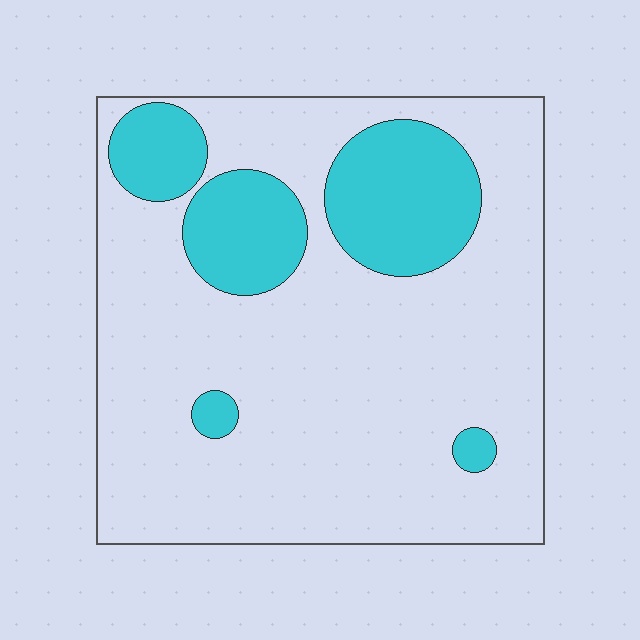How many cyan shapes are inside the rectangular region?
5.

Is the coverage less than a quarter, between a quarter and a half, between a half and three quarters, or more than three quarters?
Less than a quarter.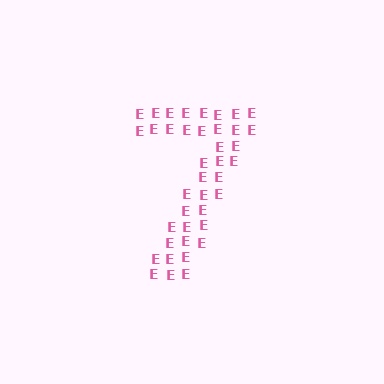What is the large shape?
The large shape is the digit 7.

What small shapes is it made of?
It is made of small letter E's.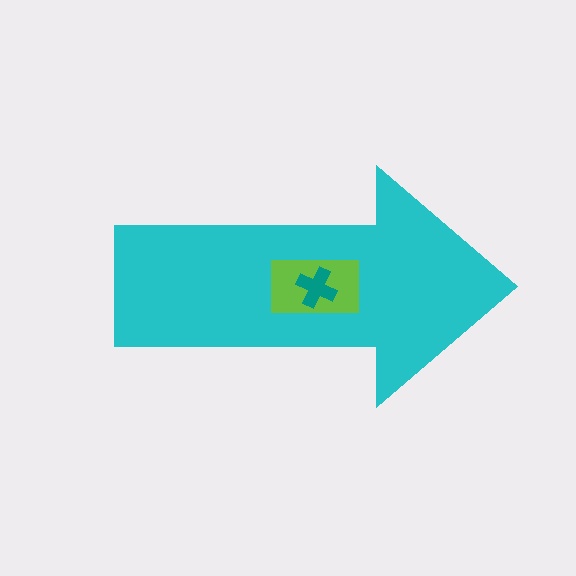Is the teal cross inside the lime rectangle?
Yes.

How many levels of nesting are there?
3.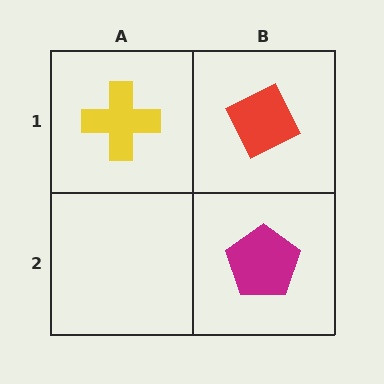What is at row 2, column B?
A magenta pentagon.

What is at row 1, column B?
A red diamond.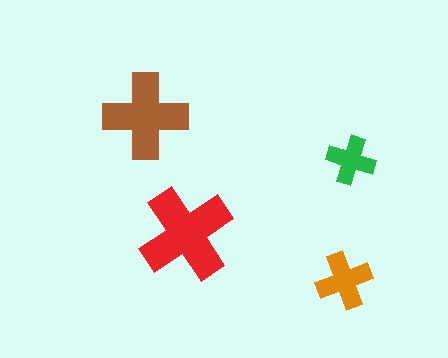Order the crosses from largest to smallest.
the red one, the brown one, the orange one, the green one.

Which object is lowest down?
The orange cross is bottommost.